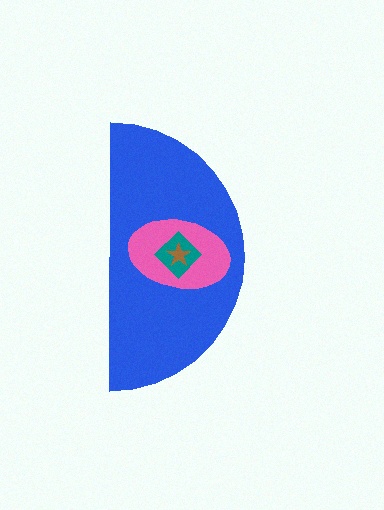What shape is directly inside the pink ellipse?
The teal diamond.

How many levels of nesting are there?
4.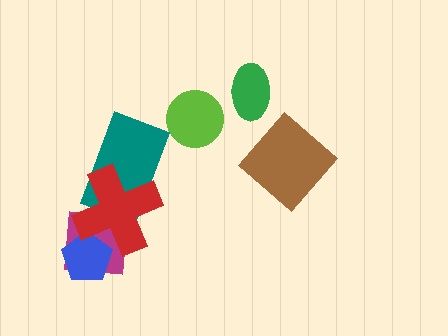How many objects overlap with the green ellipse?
0 objects overlap with the green ellipse.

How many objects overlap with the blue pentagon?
2 objects overlap with the blue pentagon.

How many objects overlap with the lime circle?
0 objects overlap with the lime circle.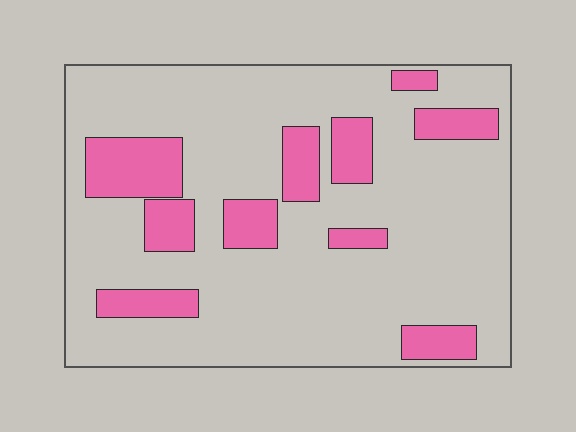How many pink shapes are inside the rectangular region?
10.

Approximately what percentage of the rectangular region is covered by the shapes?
Approximately 20%.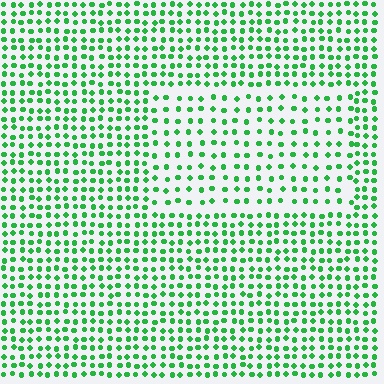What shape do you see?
I see a rectangle.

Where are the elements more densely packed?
The elements are more densely packed outside the rectangle boundary.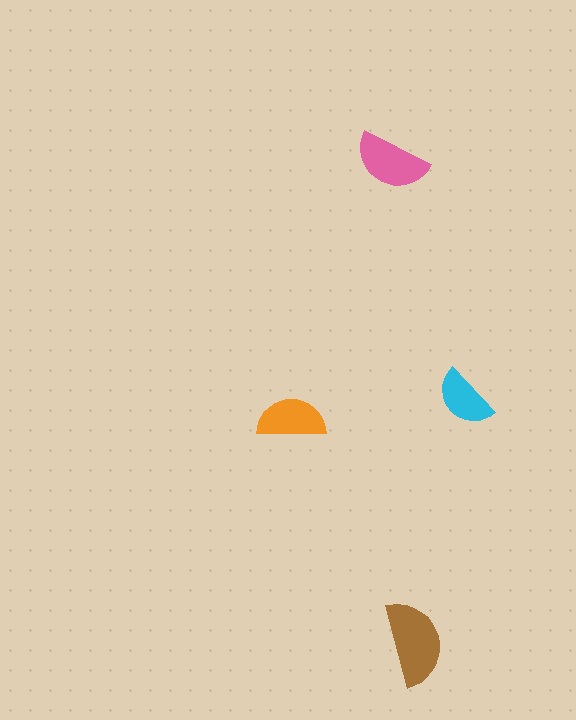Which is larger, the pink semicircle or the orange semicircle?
The pink one.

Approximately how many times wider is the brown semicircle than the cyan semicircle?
About 1.5 times wider.